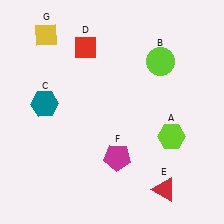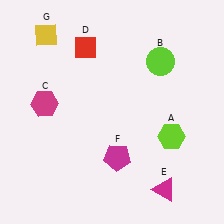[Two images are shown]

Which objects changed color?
C changed from teal to magenta. E changed from red to magenta.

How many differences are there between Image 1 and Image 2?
There are 2 differences between the two images.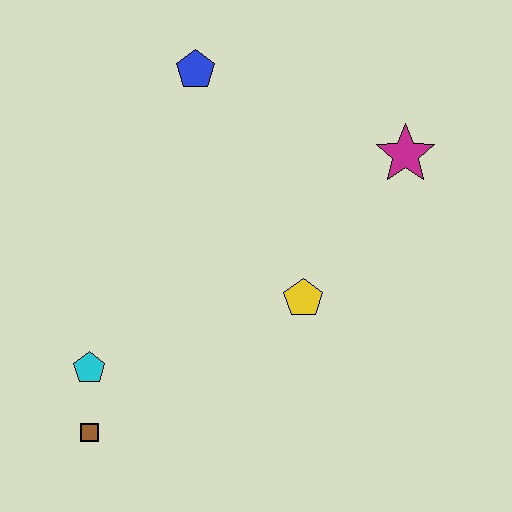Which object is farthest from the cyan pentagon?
The magenta star is farthest from the cyan pentagon.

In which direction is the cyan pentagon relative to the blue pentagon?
The cyan pentagon is below the blue pentagon.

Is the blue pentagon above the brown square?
Yes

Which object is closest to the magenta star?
The yellow pentagon is closest to the magenta star.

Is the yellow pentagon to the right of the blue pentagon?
Yes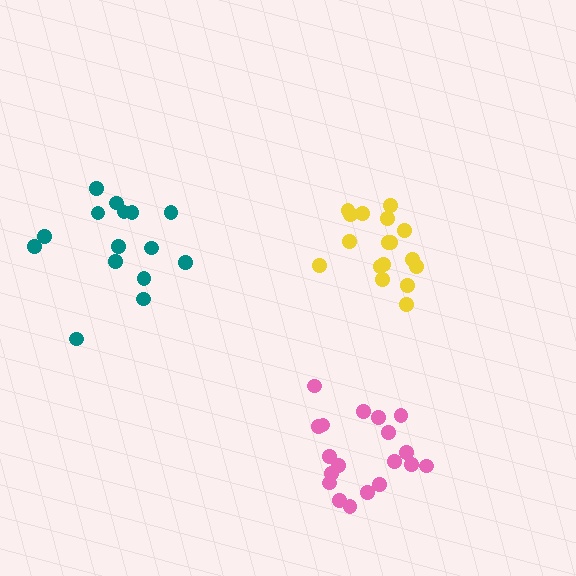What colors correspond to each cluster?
The clusters are colored: yellow, teal, pink.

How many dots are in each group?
Group 1: 17 dots, Group 2: 15 dots, Group 3: 19 dots (51 total).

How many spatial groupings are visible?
There are 3 spatial groupings.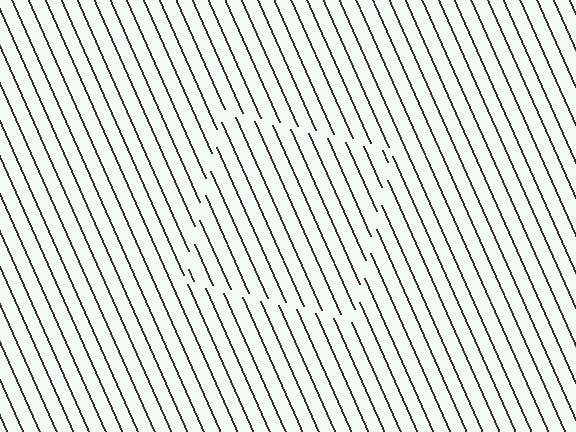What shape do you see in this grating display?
An illusory square. The interior of the shape contains the same grating, shifted by half a period — the contour is defined by the phase discontinuity where line-ends from the inner and outer gratings abut.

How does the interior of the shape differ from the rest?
The interior of the shape contains the same grating, shifted by half a period — the contour is defined by the phase discontinuity where line-ends from the inner and outer gratings abut.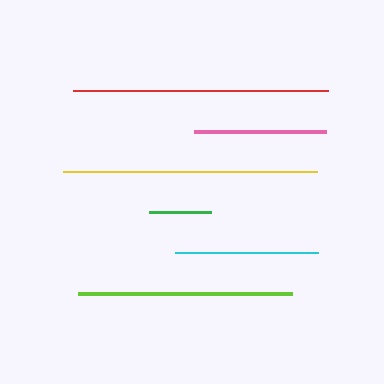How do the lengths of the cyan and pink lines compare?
The cyan and pink lines are approximately the same length.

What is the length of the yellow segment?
The yellow segment is approximately 253 pixels long.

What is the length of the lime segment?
The lime segment is approximately 214 pixels long.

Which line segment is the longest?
The red line is the longest at approximately 255 pixels.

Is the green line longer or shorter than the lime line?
The lime line is longer than the green line.